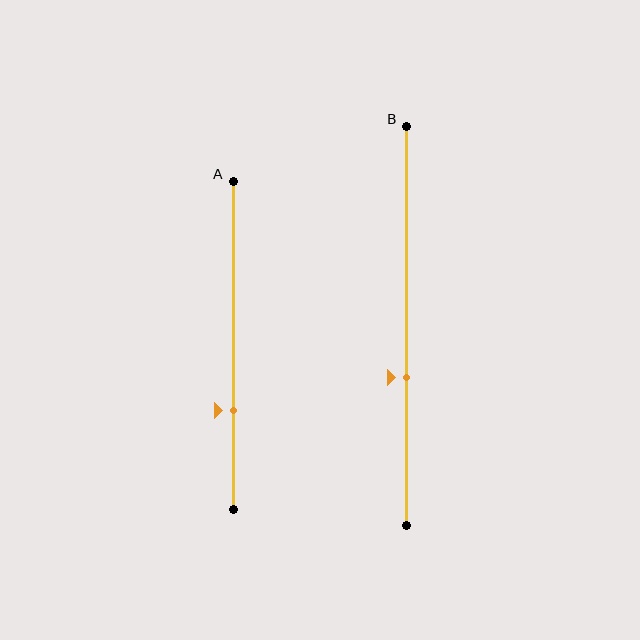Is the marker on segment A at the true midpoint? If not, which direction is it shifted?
No, the marker on segment A is shifted downward by about 20% of the segment length.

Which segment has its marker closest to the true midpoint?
Segment B has its marker closest to the true midpoint.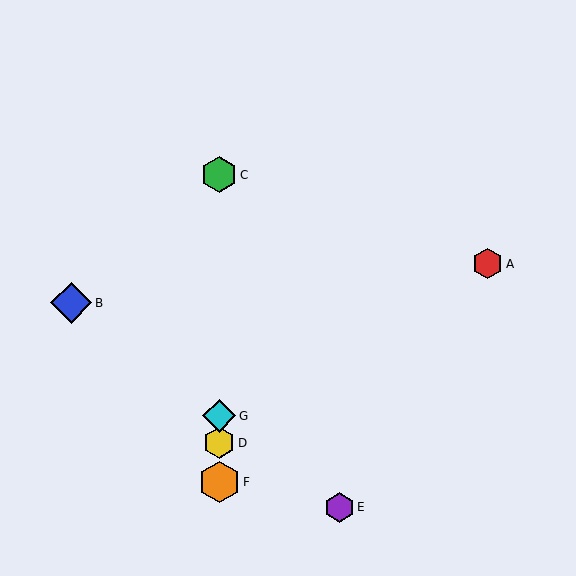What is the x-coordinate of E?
Object E is at x≈339.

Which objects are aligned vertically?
Objects C, D, F, G are aligned vertically.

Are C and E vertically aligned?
No, C is at x≈219 and E is at x≈339.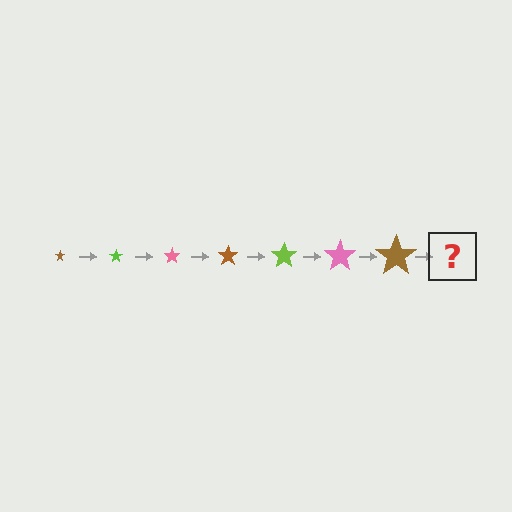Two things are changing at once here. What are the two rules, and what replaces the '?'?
The two rules are that the star grows larger each step and the color cycles through brown, lime, and pink. The '?' should be a lime star, larger than the previous one.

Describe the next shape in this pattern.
It should be a lime star, larger than the previous one.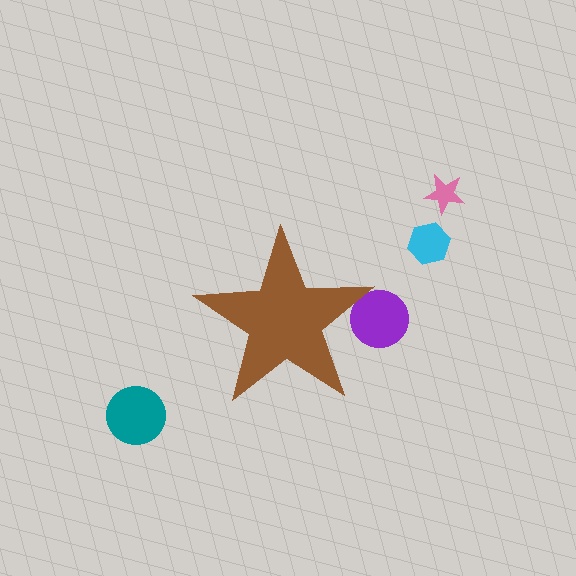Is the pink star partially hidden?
No, the pink star is fully visible.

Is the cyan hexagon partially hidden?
No, the cyan hexagon is fully visible.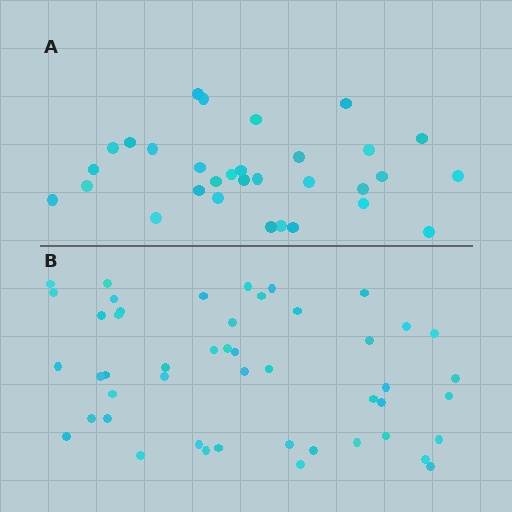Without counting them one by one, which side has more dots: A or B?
Region B (the bottom region) has more dots.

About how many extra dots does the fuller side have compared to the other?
Region B has approximately 15 more dots than region A.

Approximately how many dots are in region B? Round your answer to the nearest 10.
About 50 dots. (The exact count is 48, which rounds to 50.)